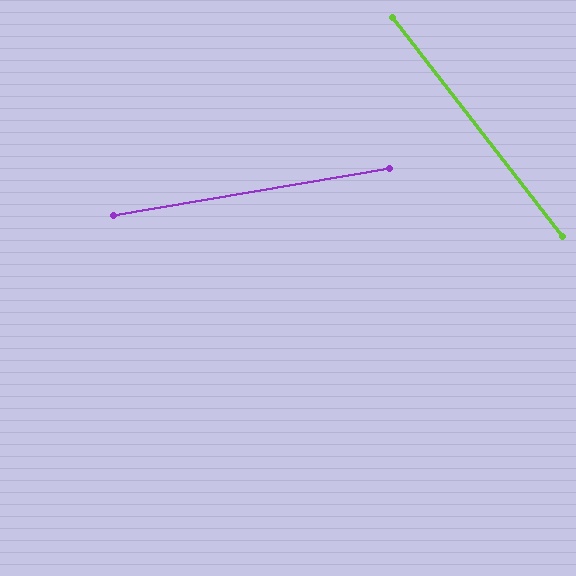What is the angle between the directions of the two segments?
Approximately 62 degrees.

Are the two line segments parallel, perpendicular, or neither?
Neither parallel nor perpendicular — they differ by about 62°.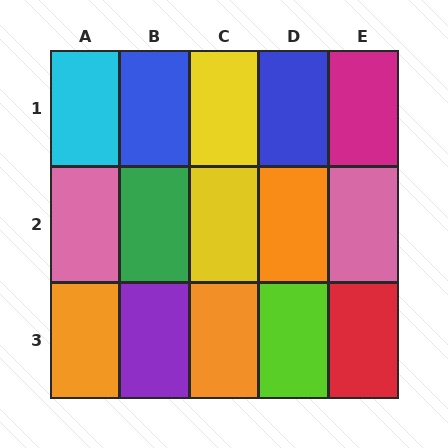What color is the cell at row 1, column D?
Blue.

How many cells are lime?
1 cell is lime.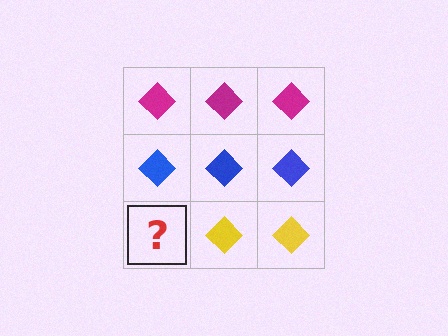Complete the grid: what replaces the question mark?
The question mark should be replaced with a yellow diamond.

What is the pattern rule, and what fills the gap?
The rule is that each row has a consistent color. The gap should be filled with a yellow diamond.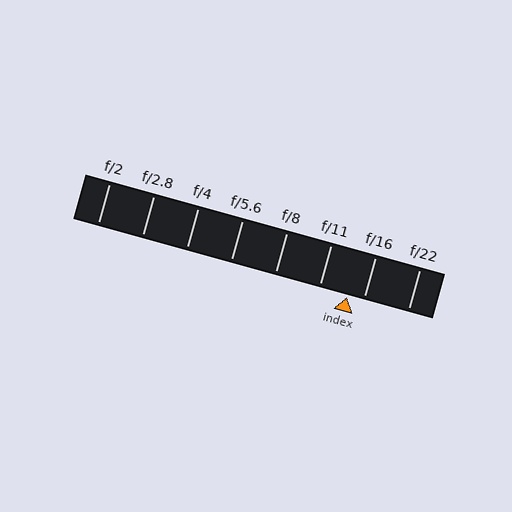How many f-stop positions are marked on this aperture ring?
There are 8 f-stop positions marked.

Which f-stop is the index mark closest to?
The index mark is closest to f/16.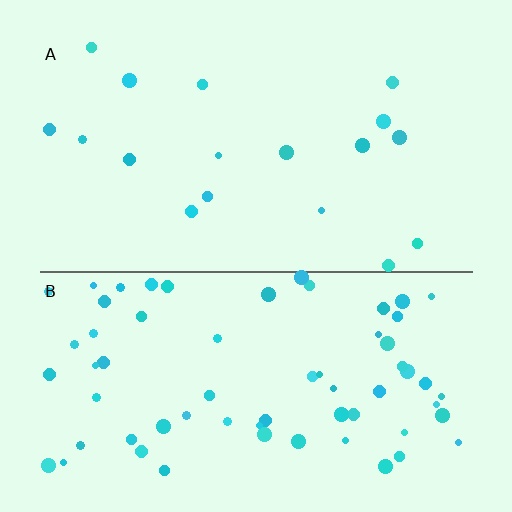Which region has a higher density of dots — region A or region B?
B (the bottom).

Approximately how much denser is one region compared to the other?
Approximately 3.8× — region B over region A.